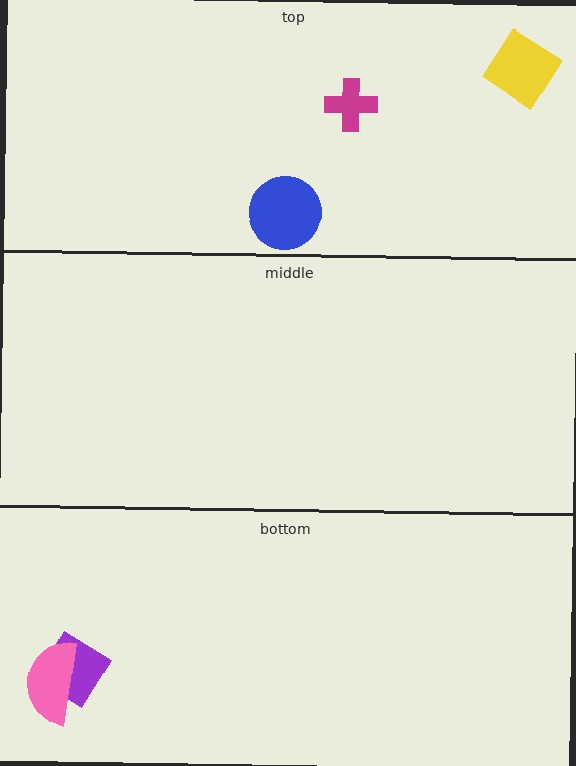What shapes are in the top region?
The yellow diamond, the blue circle, the magenta cross.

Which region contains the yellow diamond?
The top region.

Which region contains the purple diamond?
The bottom region.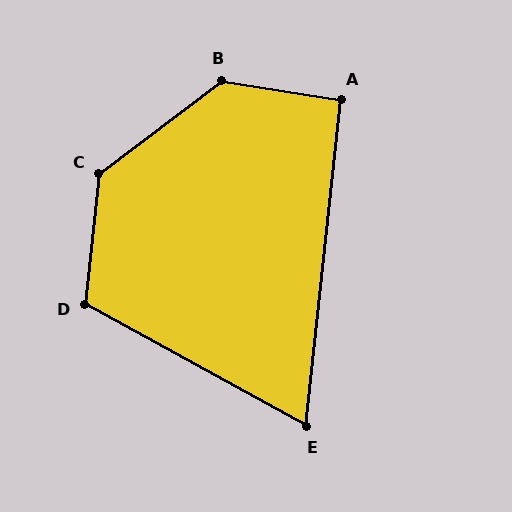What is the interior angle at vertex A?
Approximately 93 degrees (approximately right).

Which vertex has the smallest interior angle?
E, at approximately 67 degrees.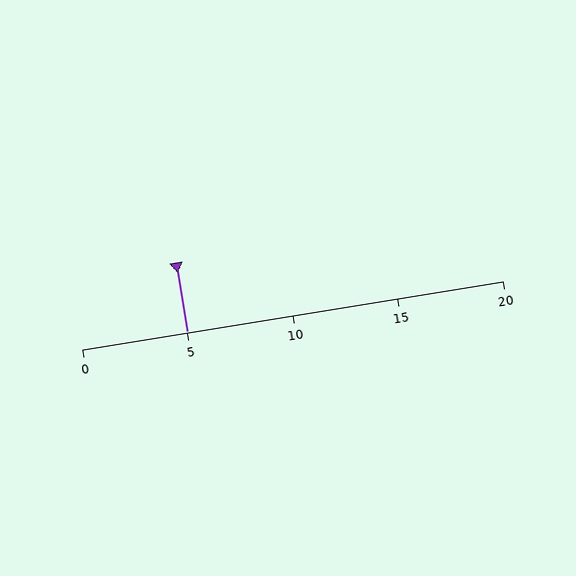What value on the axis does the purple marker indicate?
The marker indicates approximately 5.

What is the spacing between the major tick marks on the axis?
The major ticks are spaced 5 apart.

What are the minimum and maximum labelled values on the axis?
The axis runs from 0 to 20.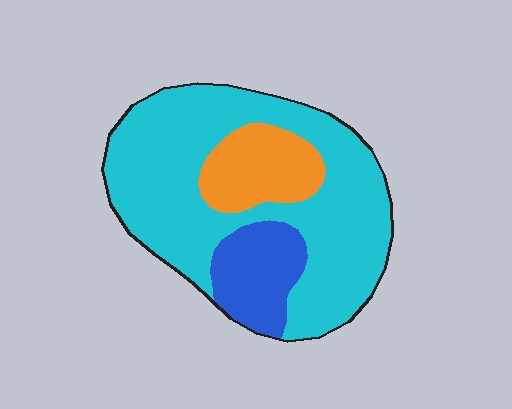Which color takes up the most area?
Cyan, at roughly 70%.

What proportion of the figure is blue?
Blue covers roughly 15% of the figure.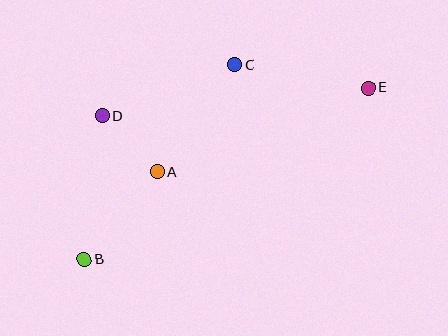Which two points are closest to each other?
Points A and D are closest to each other.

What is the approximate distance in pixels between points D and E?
The distance between D and E is approximately 267 pixels.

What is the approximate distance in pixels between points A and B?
The distance between A and B is approximately 114 pixels.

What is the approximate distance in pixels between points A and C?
The distance between A and C is approximately 132 pixels.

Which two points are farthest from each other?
Points B and E are farthest from each other.